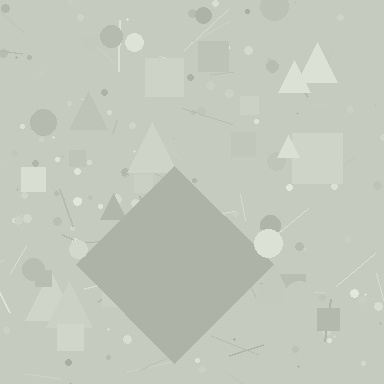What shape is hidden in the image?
A diamond is hidden in the image.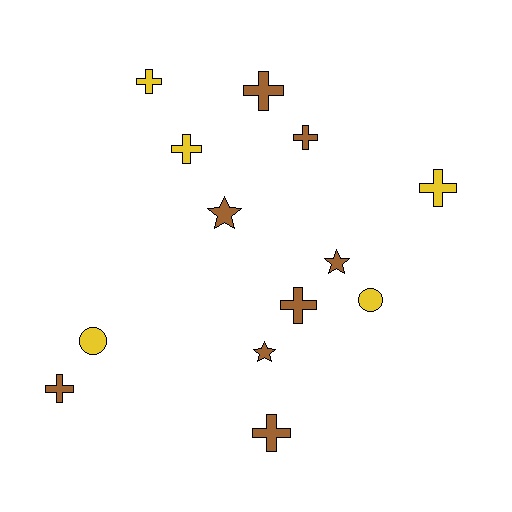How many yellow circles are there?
There are 2 yellow circles.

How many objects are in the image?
There are 13 objects.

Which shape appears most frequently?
Cross, with 8 objects.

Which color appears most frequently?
Brown, with 8 objects.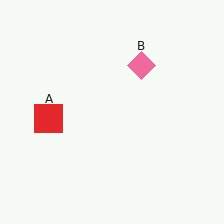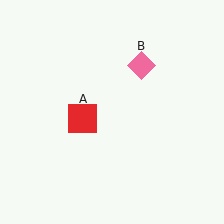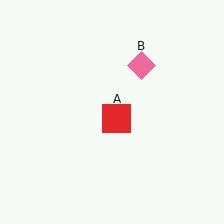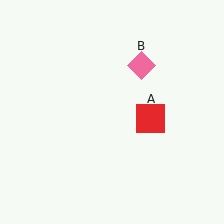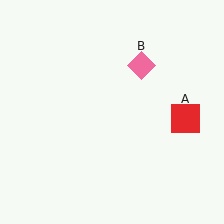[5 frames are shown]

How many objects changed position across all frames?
1 object changed position: red square (object A).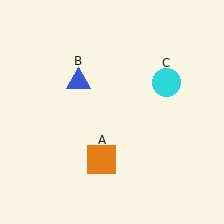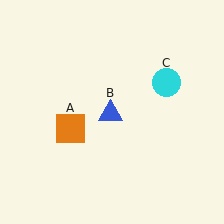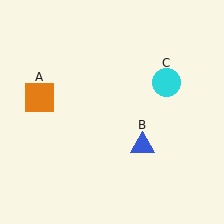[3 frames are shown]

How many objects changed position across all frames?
2 objects changed position: orange square (object A), blue triangle (object B).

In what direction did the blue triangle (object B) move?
The blue triangle (object B) moved down and to the right.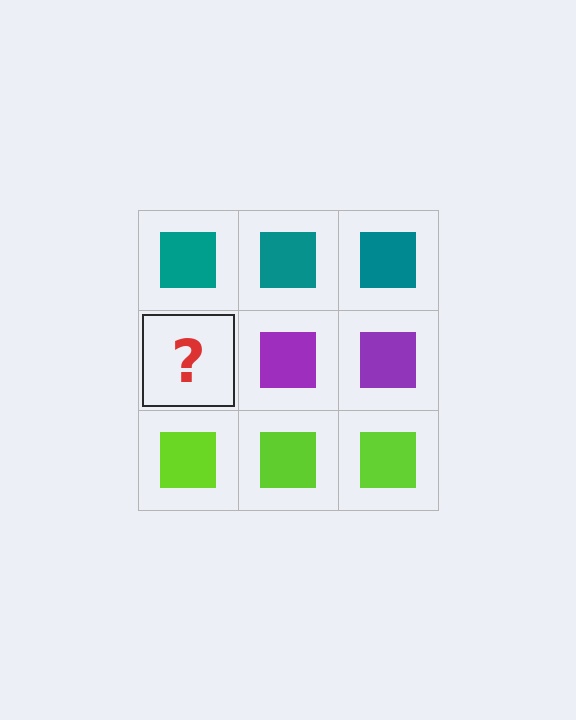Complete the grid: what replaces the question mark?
The question mark should be replaced with a purple square.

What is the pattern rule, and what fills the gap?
The rule is that each row has a consistent color. The gap should be filled with a purple square.